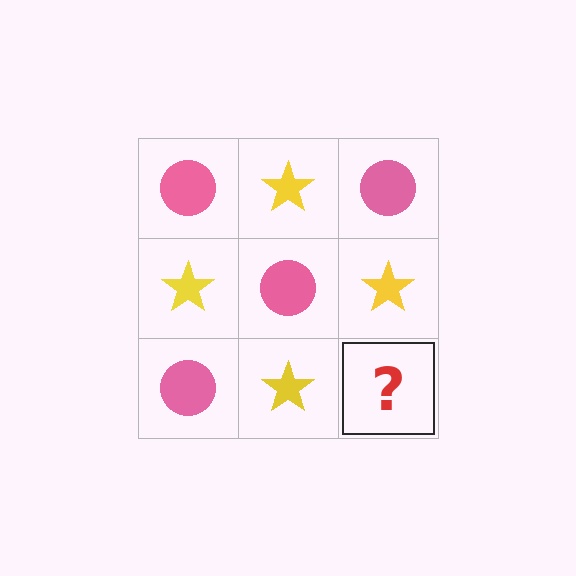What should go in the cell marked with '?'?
The missing cell should contain a pink circle.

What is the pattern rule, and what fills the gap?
The rule is that it alternates pink circle and yellow star in a checkerboard pattern. The gap should be filled with a pink circle.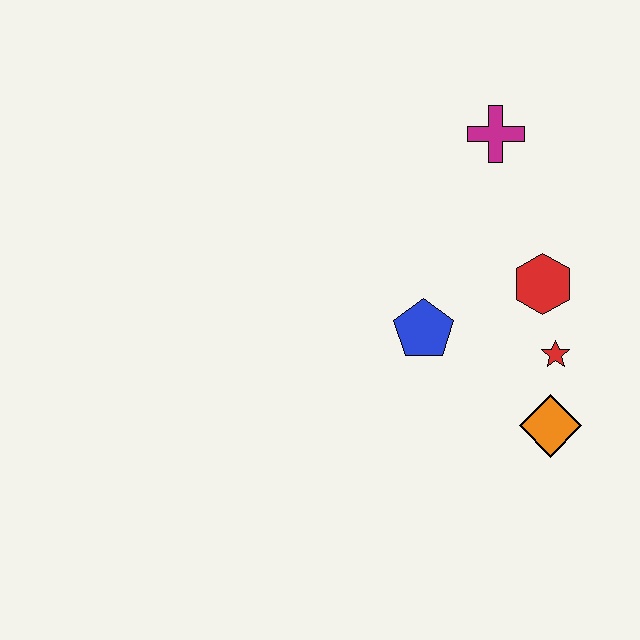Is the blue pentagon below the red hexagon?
Yes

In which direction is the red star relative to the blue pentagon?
The red star is to the right of the blue pentagon.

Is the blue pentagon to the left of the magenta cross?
Yes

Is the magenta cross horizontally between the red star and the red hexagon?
No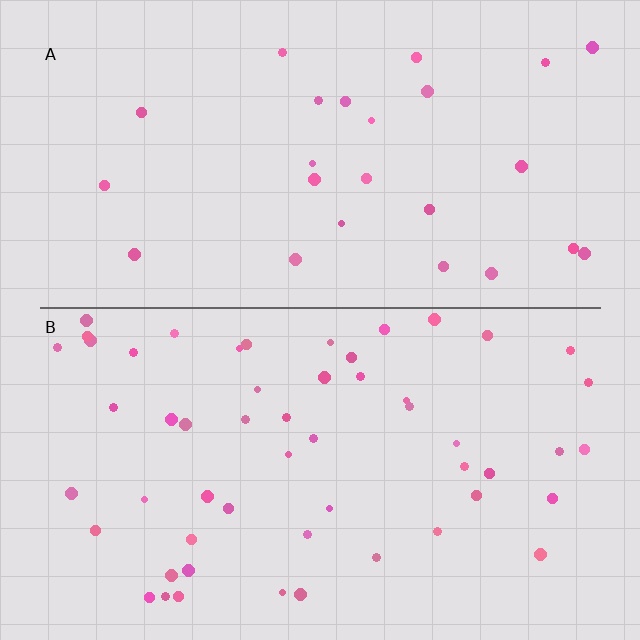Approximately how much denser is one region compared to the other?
Approximately 2.2× — region B over region A.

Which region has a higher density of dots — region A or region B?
B (the bottom).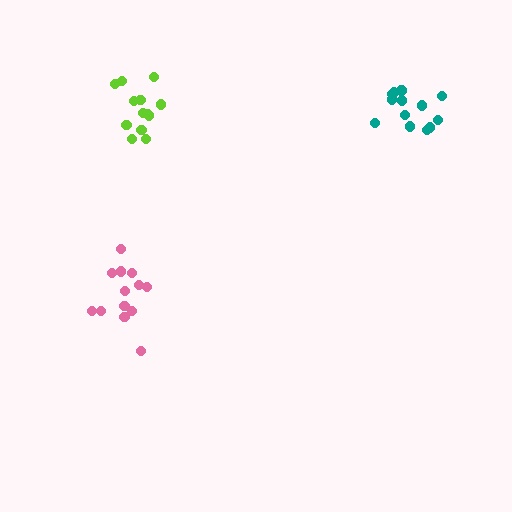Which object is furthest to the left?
The pink cluster is leftmost.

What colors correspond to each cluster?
The clusters are colored: pink, teal, lime.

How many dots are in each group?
Group 1: 13 dots, Group 2: 13 dots, Group 3: 13 dots (39 total).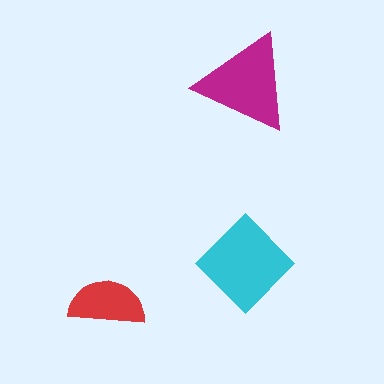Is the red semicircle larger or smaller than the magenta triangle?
Smaller.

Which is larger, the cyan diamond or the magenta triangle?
The cyan diamond.